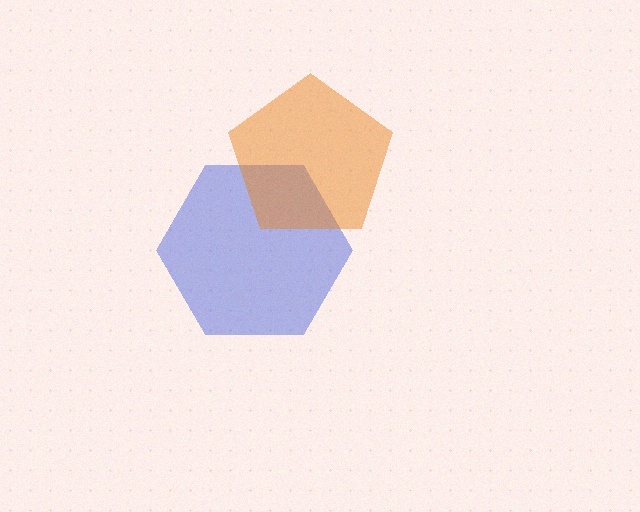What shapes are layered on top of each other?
The layered shapes are: a blue hexagon, an orange pentagon.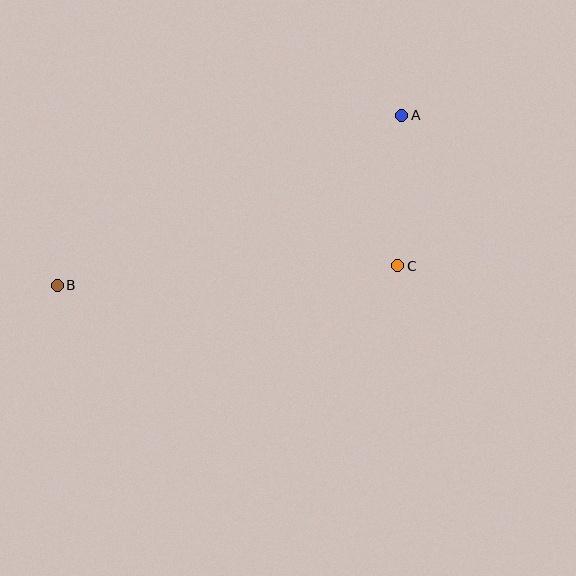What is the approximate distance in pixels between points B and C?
The distance between B and C is approximately 341 pixels.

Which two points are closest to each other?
Points A and C are closest to each other.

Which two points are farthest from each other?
Points A and B are farthest from each other.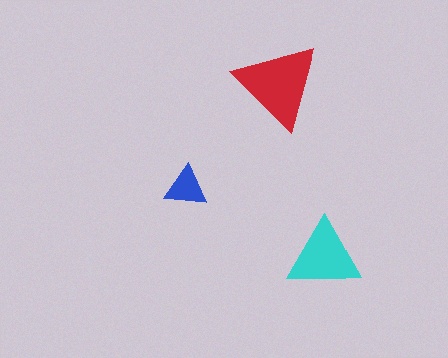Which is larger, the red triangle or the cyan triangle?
The red one.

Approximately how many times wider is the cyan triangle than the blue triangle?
About 1.5 times wider.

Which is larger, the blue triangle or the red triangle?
The red one.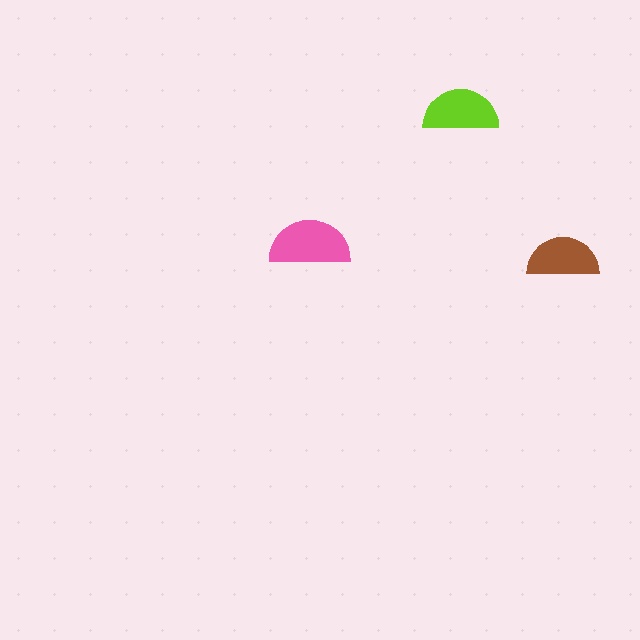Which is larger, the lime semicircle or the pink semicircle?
The pink one.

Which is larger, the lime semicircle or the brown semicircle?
The lime one.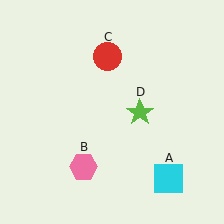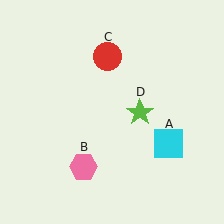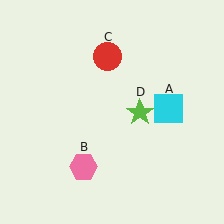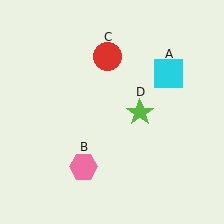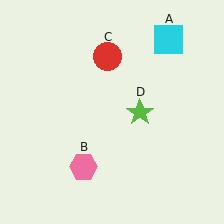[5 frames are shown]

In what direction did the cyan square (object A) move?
The cyan square (object A) moved up.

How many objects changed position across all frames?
1 object changed position: cyan square (object A).